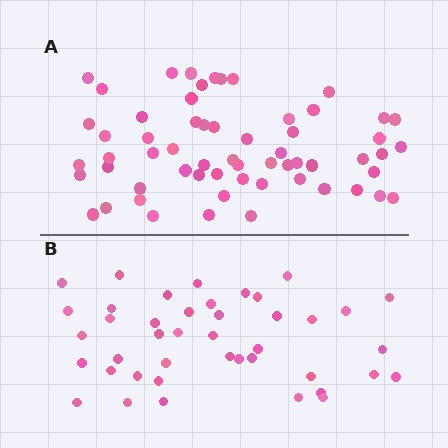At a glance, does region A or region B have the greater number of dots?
Region A (the top region) has more dots.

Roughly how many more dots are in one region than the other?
Region A has approximately 20 more dots than region B.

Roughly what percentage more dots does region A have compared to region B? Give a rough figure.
About 45% more.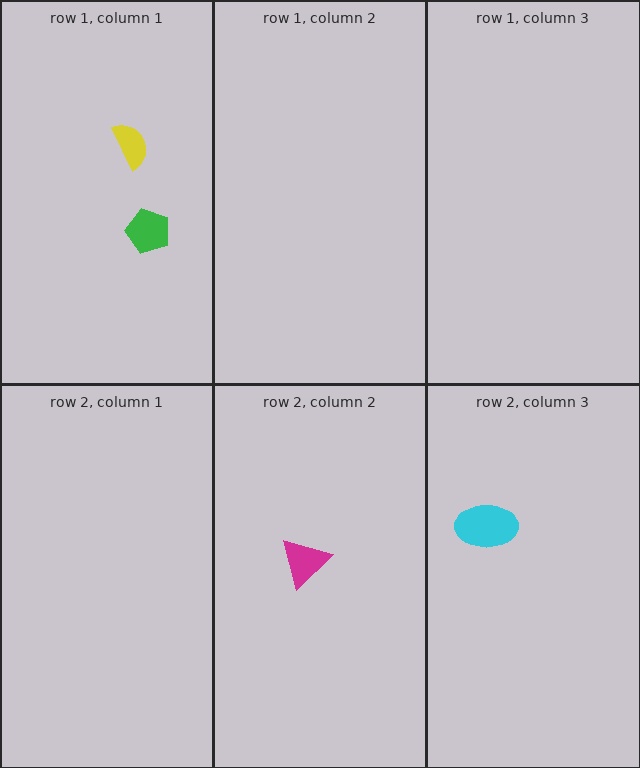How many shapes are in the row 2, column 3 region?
1.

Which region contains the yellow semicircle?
The row 1, column 1 region.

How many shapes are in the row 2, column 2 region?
1.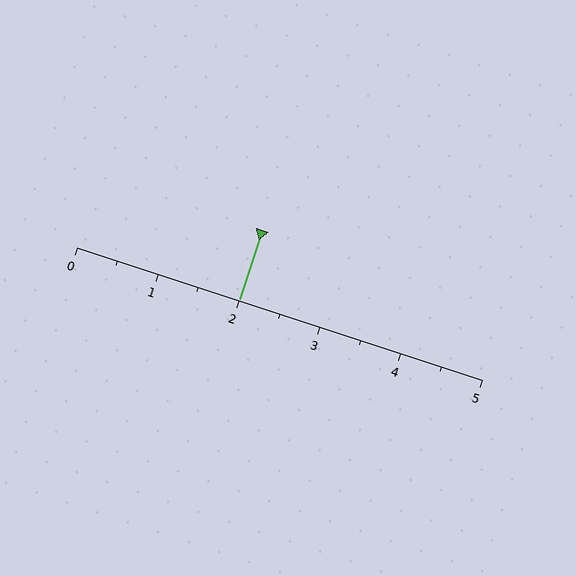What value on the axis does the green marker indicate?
The marker indicates approximately 2.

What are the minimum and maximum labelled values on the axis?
The axis runs from 0 to 5.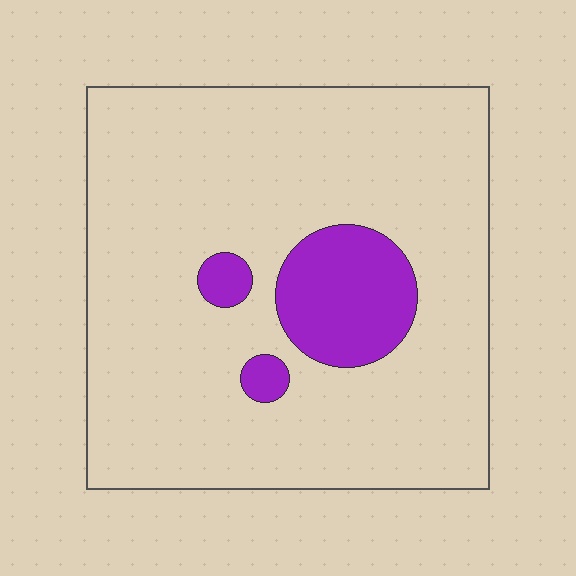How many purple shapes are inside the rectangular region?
3.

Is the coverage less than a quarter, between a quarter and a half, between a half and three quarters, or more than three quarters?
Less than a quarter.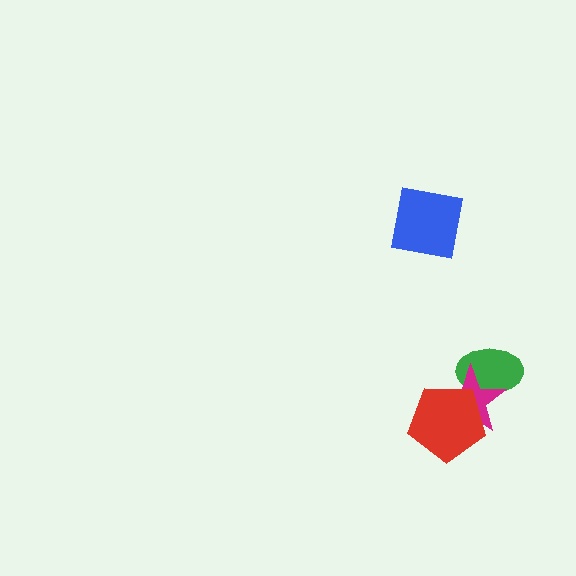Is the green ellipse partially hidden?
Yes, it is partially covered by another shape.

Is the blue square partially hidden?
No, no other shape covers it.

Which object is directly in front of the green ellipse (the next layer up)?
The magenta star is directly in front of the green ellipse.